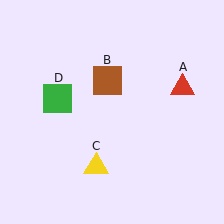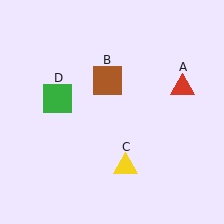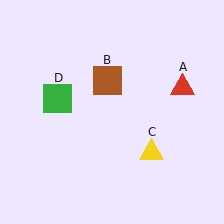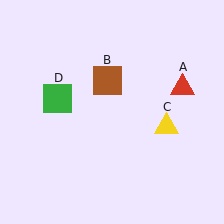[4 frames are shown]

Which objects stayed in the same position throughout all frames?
Red triangle (object A) and brown square (object B) and green square (object D) remained stationary.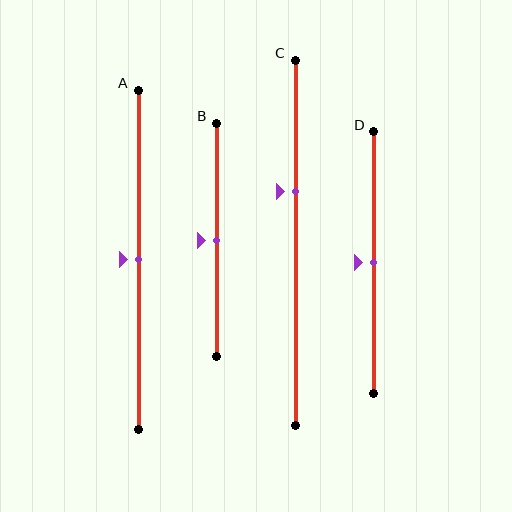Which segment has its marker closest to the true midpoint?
Segment A has its marker closest to the true midpoint.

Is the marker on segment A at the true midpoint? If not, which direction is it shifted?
Yes, the marker on segment A is at the true midpoint.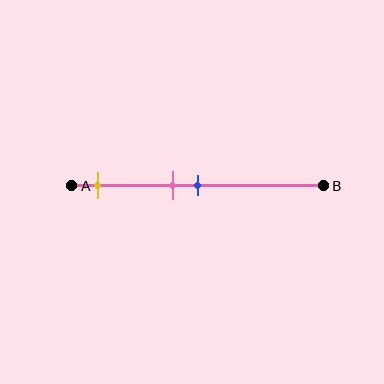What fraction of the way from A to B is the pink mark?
The pink mark is approximately 40% (0.4) of the way from A to B.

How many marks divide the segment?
There are 3 marks dividing the segment.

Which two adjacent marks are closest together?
The pink and blue marks are the closest adjacent pair.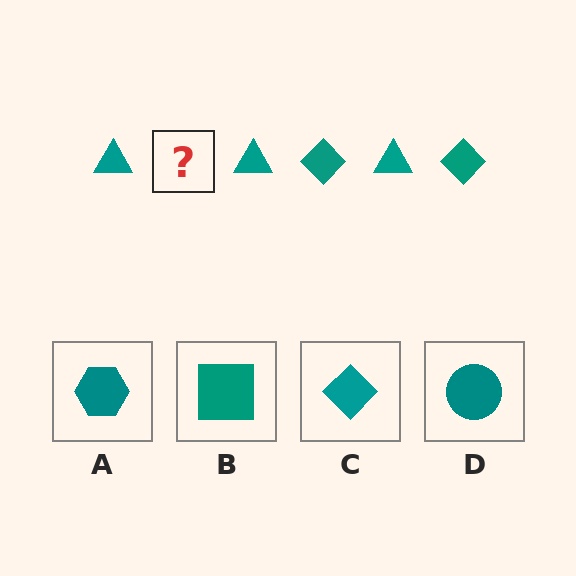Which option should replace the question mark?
Option C.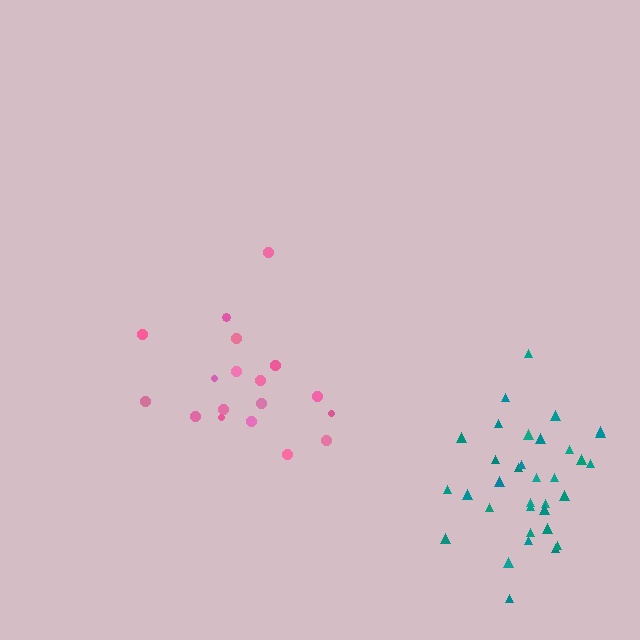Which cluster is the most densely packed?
Teal.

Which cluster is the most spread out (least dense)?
Pink.